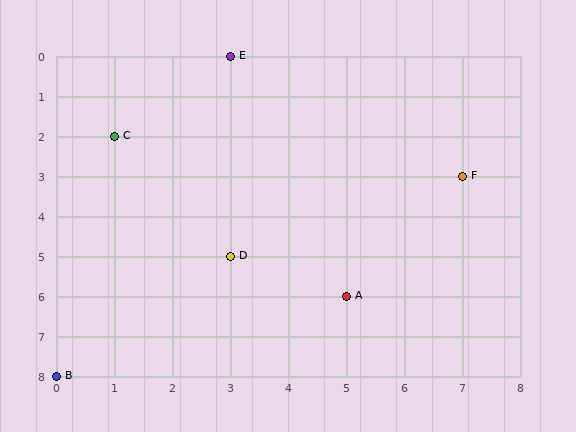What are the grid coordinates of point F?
Point F is at grid coordinates (7, 3).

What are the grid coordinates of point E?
Point E is at grid coordinates (3, 0).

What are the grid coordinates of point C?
Point C is at grid coordinates (1, 2).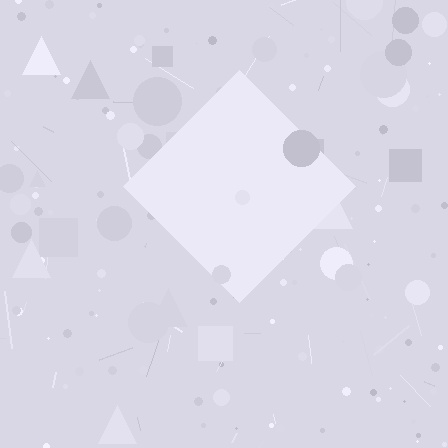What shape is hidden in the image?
A diamond is hidden in the image.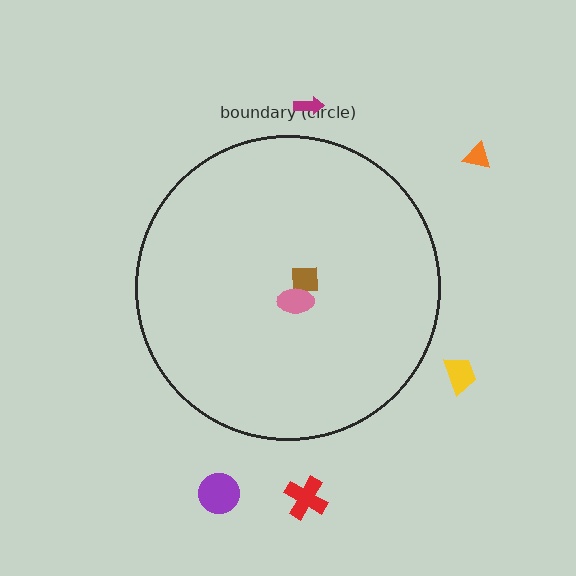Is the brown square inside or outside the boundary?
Inside.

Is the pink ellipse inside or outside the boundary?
Inside.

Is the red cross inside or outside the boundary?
Outside.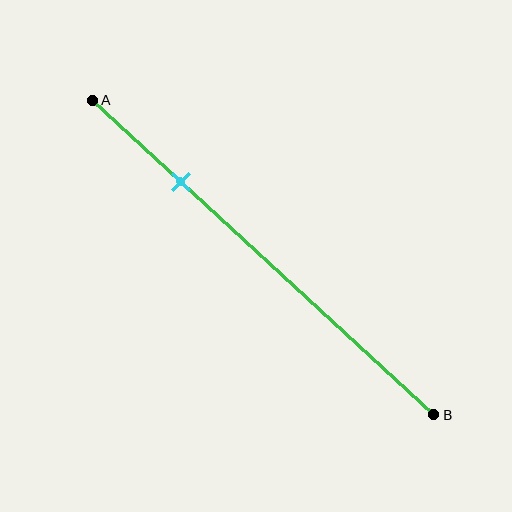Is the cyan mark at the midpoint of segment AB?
No, the mark is at about 25% from A, not at the 50% midpoint.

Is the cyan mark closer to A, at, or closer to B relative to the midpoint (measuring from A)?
The cyan mark is closer to point A than the midpoint of segment AB.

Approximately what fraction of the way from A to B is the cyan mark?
The cyan mark is approximately 25% of the way from A to B.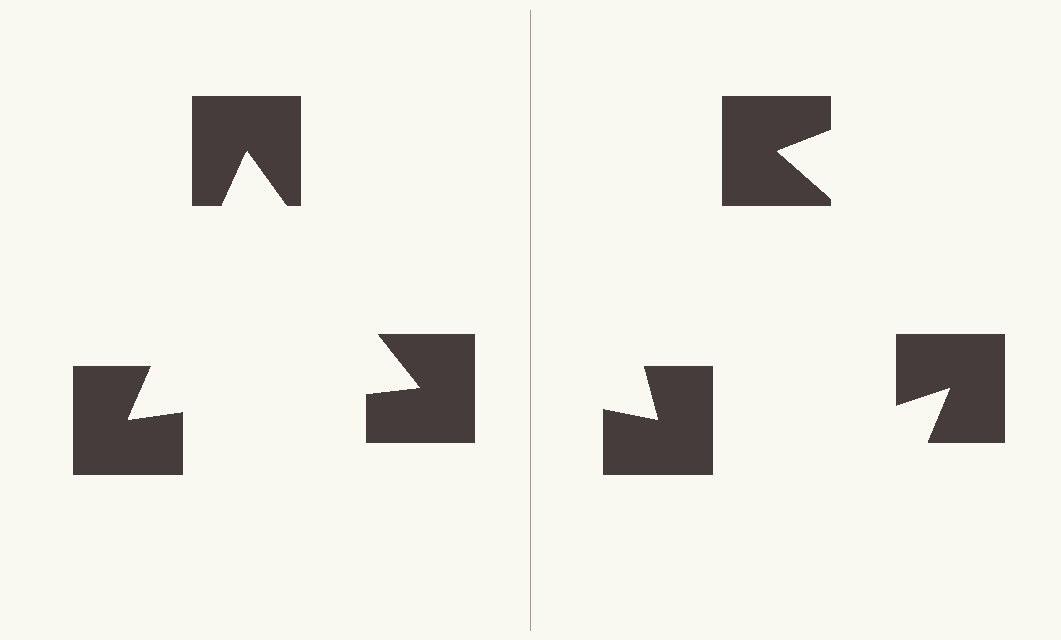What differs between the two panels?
The notched squares are positioned identically on both sides; only the wedge orientations differ. On the left they align to a triangle; on the right they are misaligned.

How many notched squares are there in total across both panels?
6 — 3 on each side.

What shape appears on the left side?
An illusory triangle.